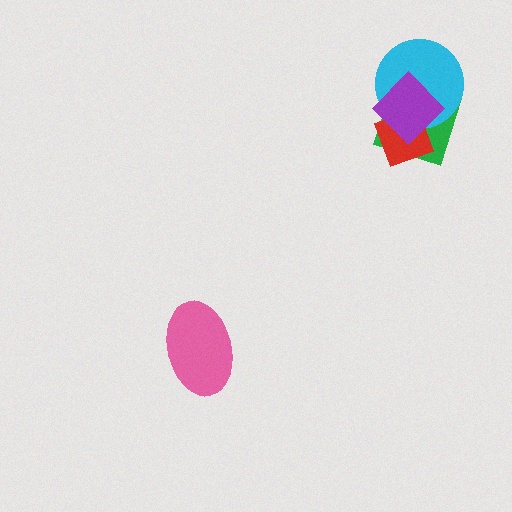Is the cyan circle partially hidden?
Yes, it is partially covered by another shape.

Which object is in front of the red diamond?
The purple diamond is in front of the red diamond.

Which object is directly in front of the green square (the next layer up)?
The cyan circle is directly in front of the green square.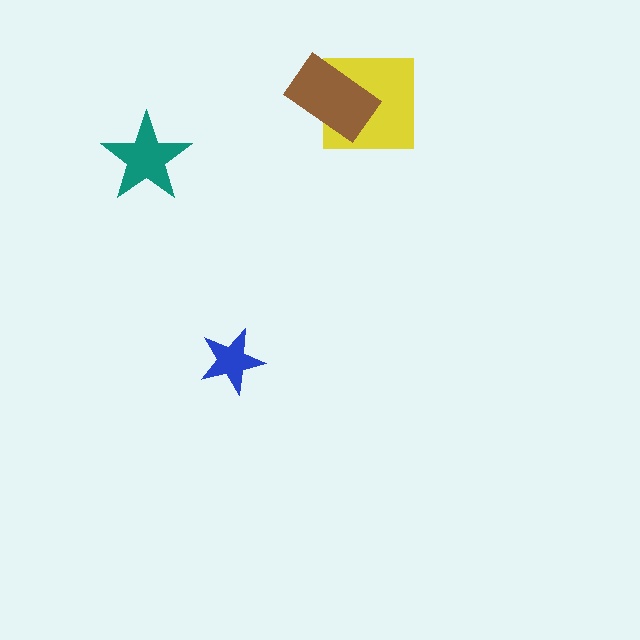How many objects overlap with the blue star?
0 objects overlap with the blue star.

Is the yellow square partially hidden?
Yes, it is partially covered by another shape.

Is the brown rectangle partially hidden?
No, no other shape covers it.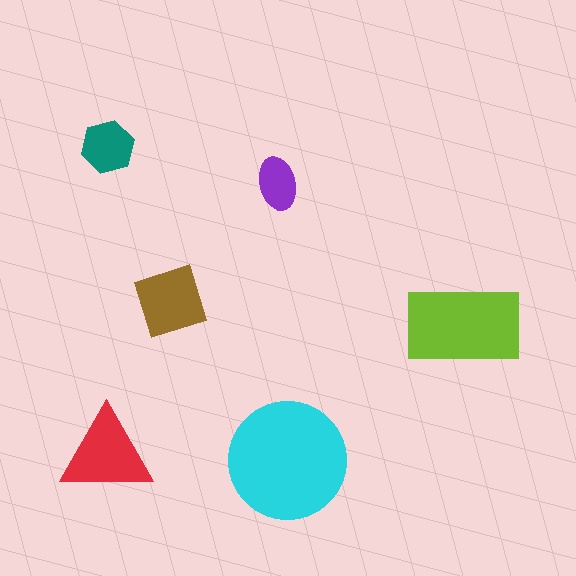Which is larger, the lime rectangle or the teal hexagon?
The lime rectangle.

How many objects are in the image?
There are 6 objects in the image.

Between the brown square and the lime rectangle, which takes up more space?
The lime rectangle.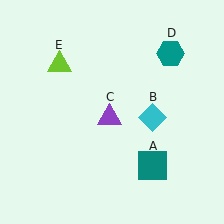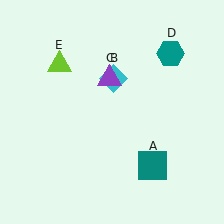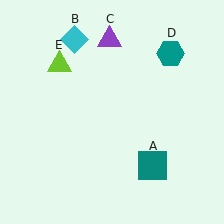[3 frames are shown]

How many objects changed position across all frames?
2 objects changed position: cyan diamond (object B), purple triangle (object C).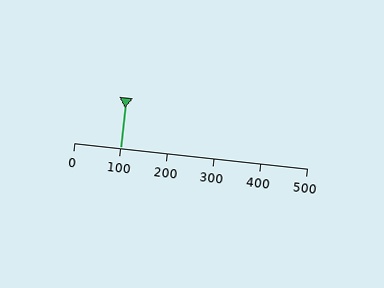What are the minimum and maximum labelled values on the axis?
The axis runs from 0 to 500.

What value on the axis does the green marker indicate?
The marker indicates approximately 100.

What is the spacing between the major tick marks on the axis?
The major ticks are spaced 100 apart.